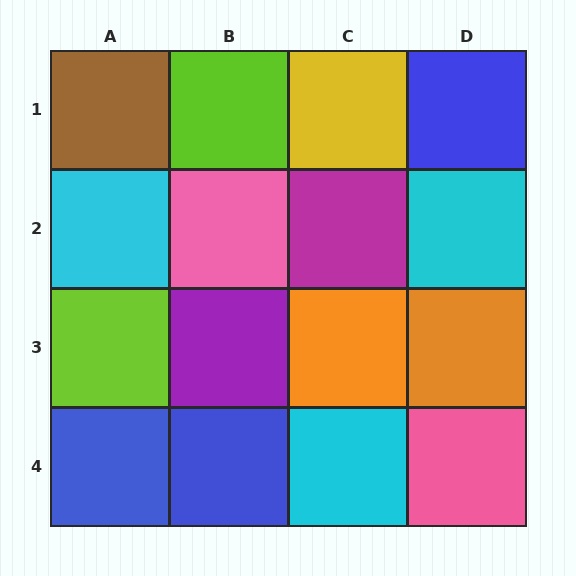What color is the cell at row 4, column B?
Blue.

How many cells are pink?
2 cells are pink.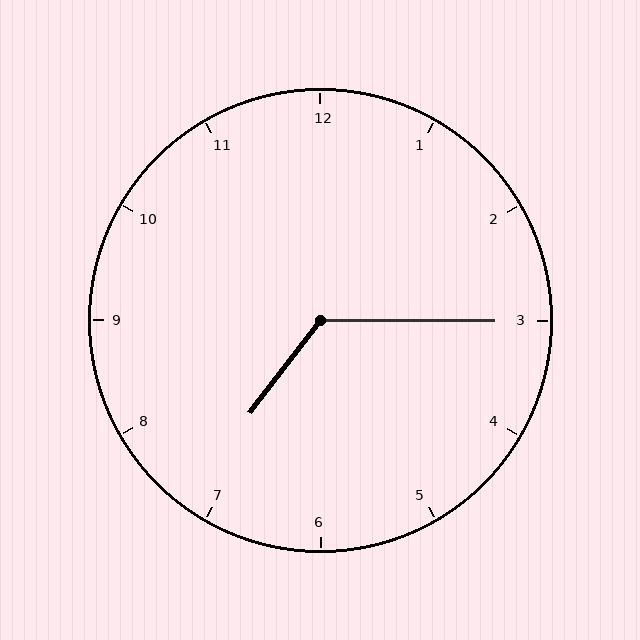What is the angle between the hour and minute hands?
Approximately 128 degrees.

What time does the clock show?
7:15.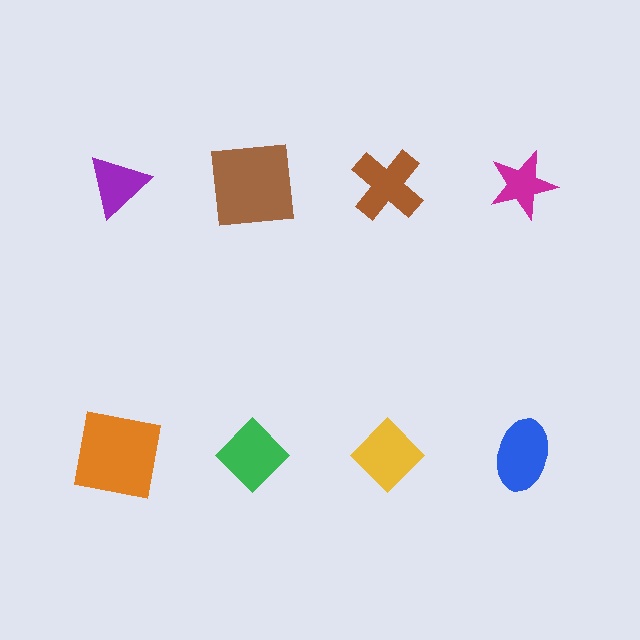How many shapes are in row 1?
4 shapes.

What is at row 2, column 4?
A blue ellipse.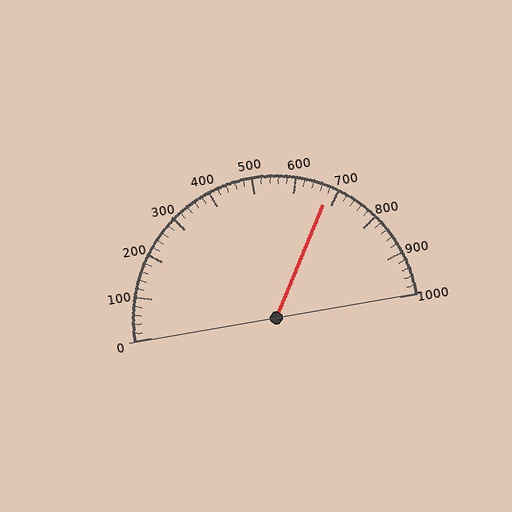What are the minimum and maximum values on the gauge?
The gauge ranges from 0 to 1000.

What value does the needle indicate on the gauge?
The needle indicates approximately 680.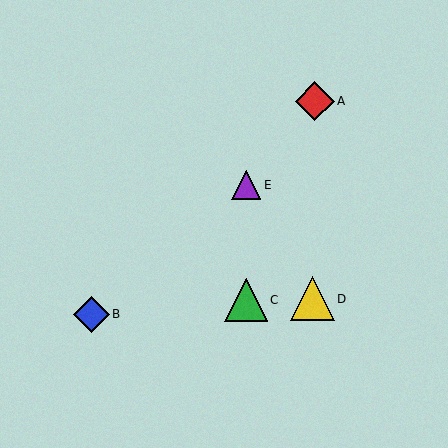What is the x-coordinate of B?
Object B is at x≈91.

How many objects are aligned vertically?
2 objects (C, E) are aligned vertically.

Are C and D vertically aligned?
No, C is at x≈246 and D is at x≈313.